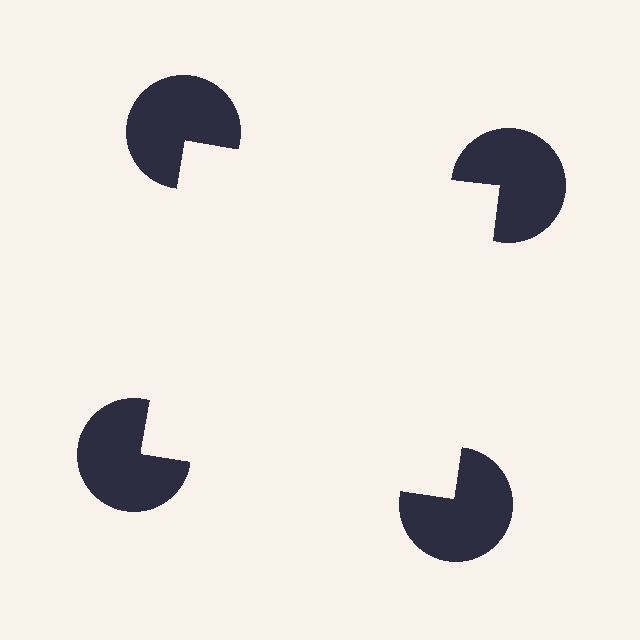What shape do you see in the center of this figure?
An illusory square — its edges are inferred from the aligned wedge cuts in the pac-man discs, not physically drawn.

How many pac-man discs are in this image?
There are 4 — one at each vertex of the illusory square.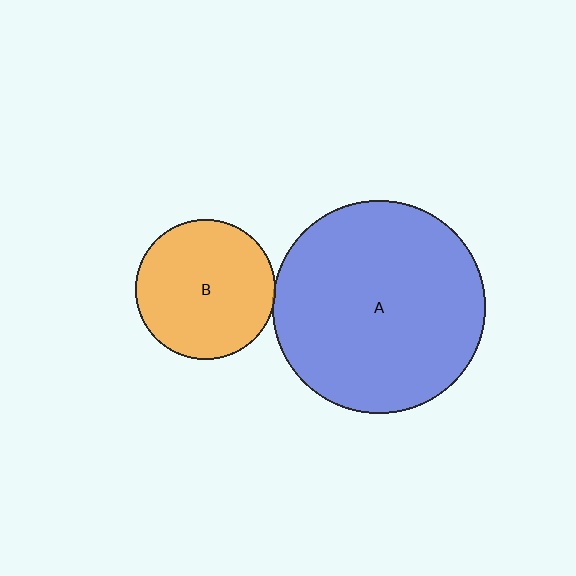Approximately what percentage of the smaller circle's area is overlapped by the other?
Approximately 5%.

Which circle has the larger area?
Circle A (blue).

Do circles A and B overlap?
Yes.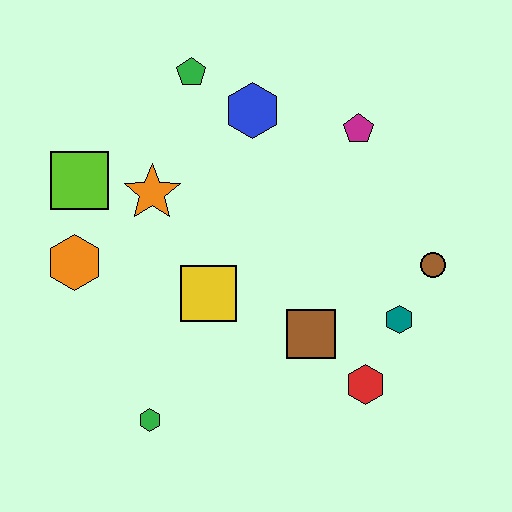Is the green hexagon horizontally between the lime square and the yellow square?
Yes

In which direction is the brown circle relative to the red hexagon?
The brown circle is above the red hexagon.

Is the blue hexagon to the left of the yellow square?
No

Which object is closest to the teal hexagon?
The brown circle is closest to the teal hexagon.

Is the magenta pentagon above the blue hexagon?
No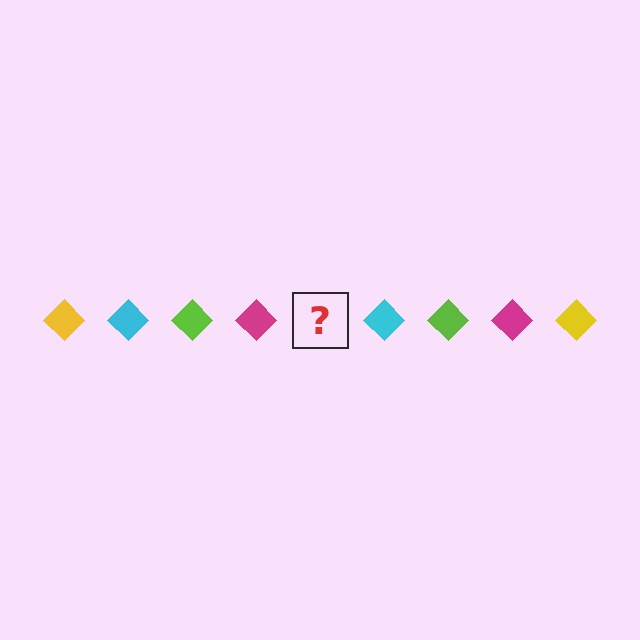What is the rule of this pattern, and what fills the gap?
The rule is that the pattern cycles through yellow, cyan, lime, magenta diamonds. The gap should be filled with a yellow diamond.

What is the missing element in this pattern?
The missing element is a yellow diamond.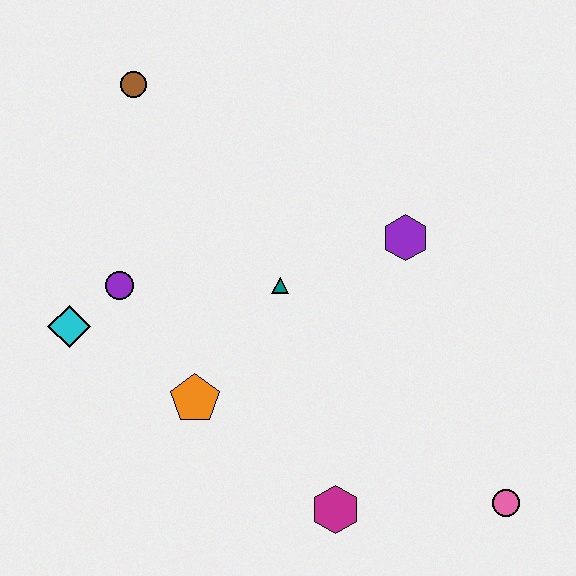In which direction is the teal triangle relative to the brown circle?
The teal triangle is below the brown circle.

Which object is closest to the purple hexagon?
The teal triangle is closest to the purple hexagon.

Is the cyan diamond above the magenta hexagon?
Yes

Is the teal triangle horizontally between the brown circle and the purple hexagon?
Yes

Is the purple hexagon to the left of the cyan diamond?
No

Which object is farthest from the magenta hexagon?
The brown circle is farthest from the magenta hexagon.